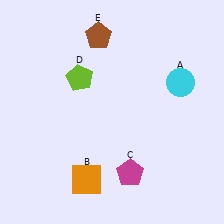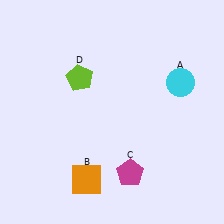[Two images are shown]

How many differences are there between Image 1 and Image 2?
There is 1 difference between the two images.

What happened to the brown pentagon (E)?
The brown pentagon (E) was removed in Image 2. It was in the top-left area of Image 1.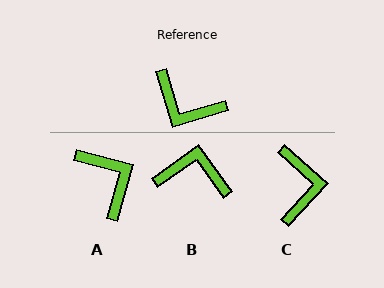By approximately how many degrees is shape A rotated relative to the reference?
Approximately 148 degrees counter-clockwise.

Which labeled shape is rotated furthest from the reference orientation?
B, about 161 degrees away.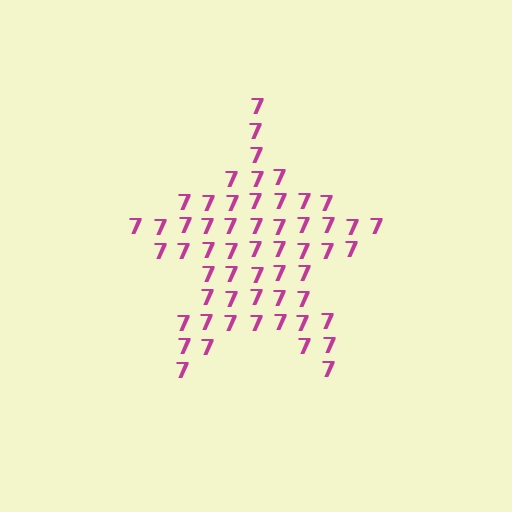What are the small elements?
The small elements are digit 7's.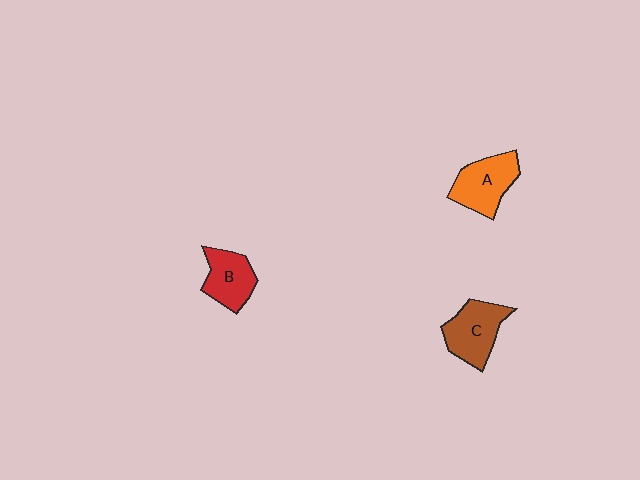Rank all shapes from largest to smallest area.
From largest to smallest: C (brown), A (orange), B (red).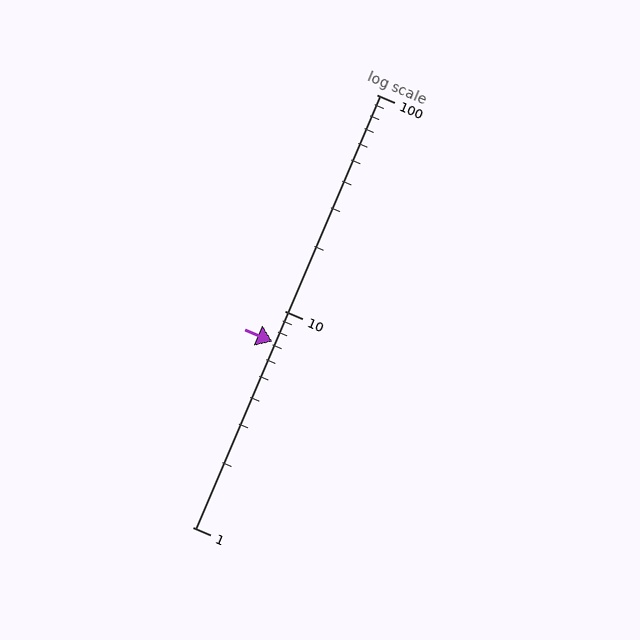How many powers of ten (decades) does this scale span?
The scale spans 2 decades, from 1 to 100.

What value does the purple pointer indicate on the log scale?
The pointer indicates approximately 7.2.